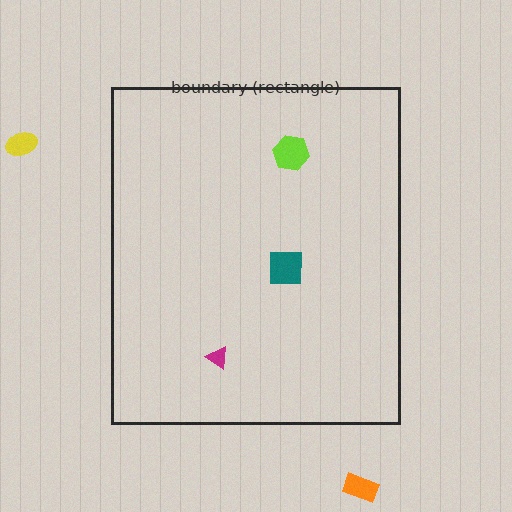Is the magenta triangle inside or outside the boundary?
Inside.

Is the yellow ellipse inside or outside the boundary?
Outside.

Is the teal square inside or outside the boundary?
Inside.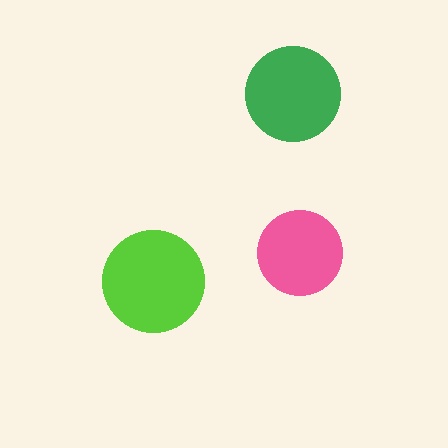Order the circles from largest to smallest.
the lime one, the green one, the pink one.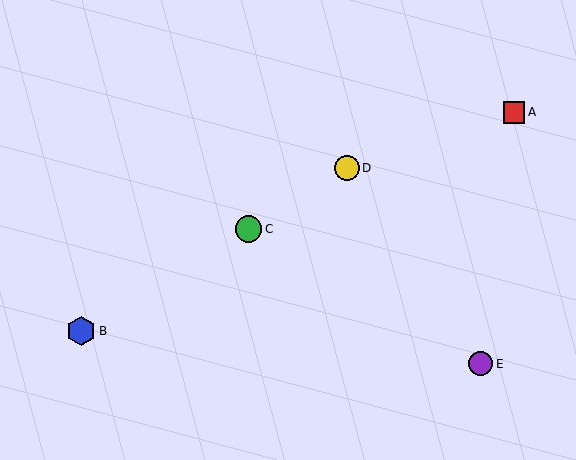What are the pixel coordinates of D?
Object D is at (347, 168).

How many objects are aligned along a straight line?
3 objects (B, C, D) are aligned along a straight line.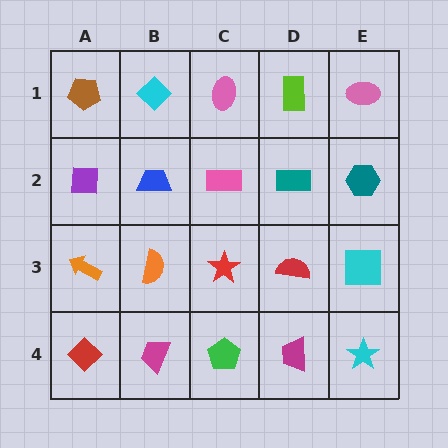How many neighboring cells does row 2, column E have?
3.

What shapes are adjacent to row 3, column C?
A pink rectangle (row 2, column C), a green pentagon (row 4, column C), an orange semicircle (row 3, column B), a red semicircle (row 3, column D).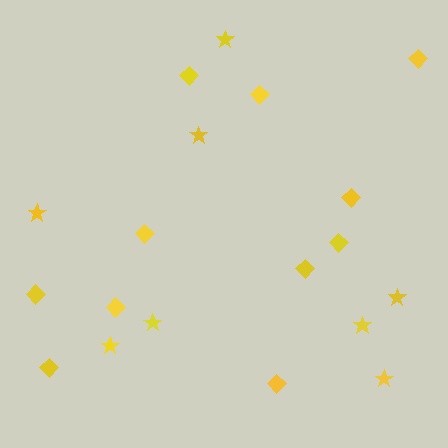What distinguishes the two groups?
There are 2 groups: one group of stars (8) and one group of diamonds (11).